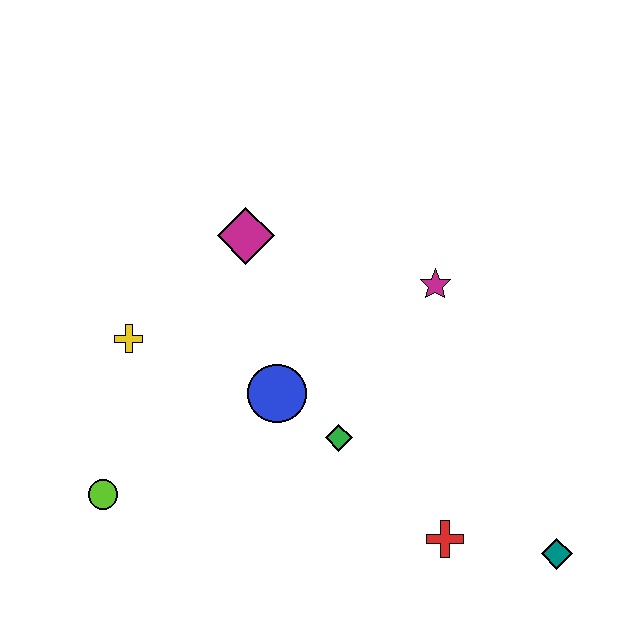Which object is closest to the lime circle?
The yellow cross is closest to the lime circle.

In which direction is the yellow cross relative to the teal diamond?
The yellow cross is to the left of the teal diamond.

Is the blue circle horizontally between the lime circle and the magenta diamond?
No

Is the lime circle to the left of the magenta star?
Yes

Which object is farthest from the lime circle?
The teal diamond is farthest from the lime circle.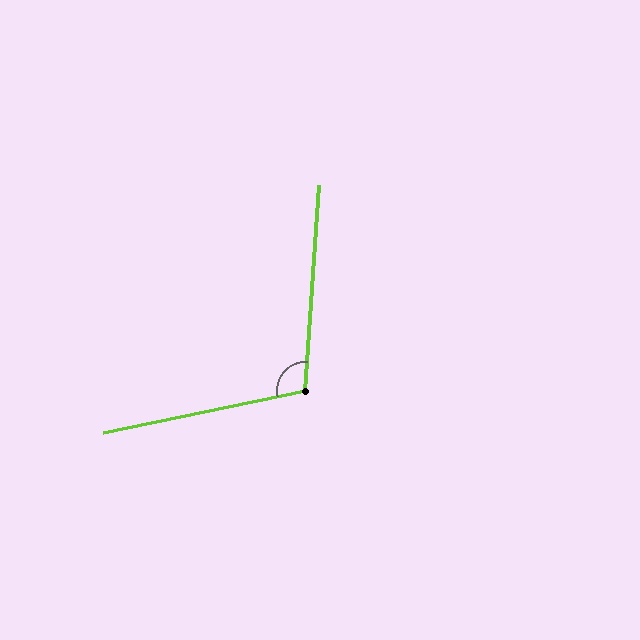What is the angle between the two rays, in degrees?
Approximately 106 degrees.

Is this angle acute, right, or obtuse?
It is obtuse.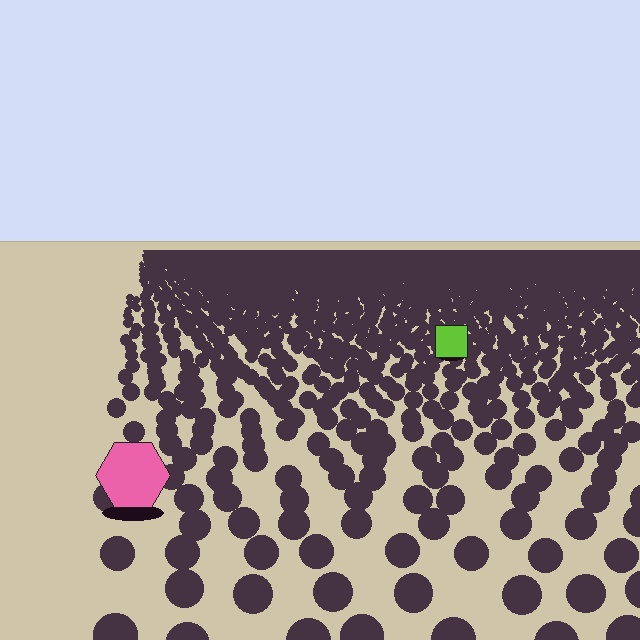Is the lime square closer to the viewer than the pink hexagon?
No. The pink hexagon is closer — you can tell from the texture gradient: the ground texture is coarser near it.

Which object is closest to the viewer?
The pink hexagon is closest. The texture marks near it are larger and more spread out.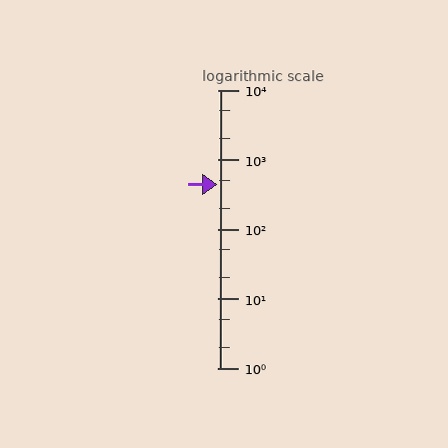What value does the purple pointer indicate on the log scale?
The pointer indicates approximately 430.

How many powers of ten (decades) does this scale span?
The scale spans 4 decades, from 1 to 10000.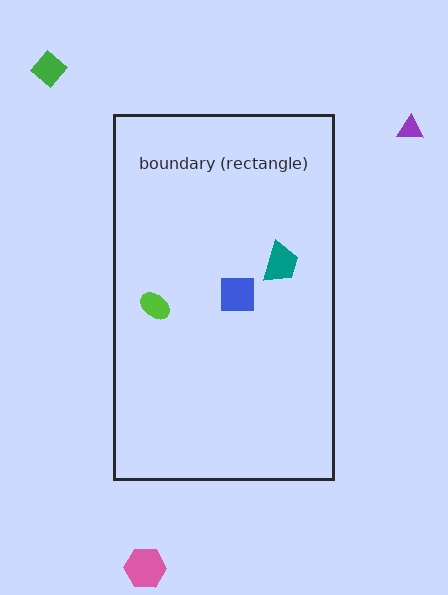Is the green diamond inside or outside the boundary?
Outside.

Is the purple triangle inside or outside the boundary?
Outside.